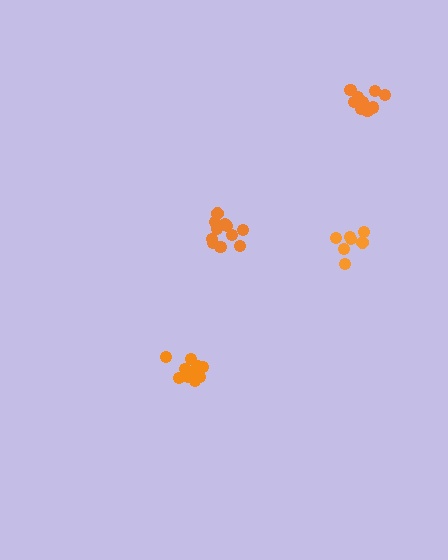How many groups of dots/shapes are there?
There are 4 groups.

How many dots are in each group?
Group 1: 11 dots, Group 2: 11 dots, Group 3: 7 dots, Group 4: 10 dots (39 total).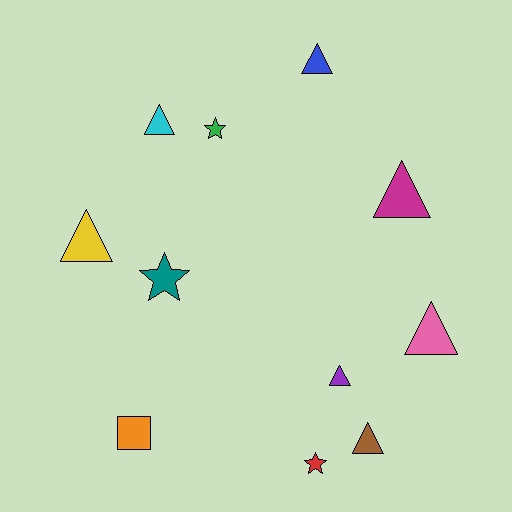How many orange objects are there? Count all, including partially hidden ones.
There is 1 orange object.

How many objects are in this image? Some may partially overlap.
There are 11 objects.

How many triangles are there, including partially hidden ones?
There are 7 triangles.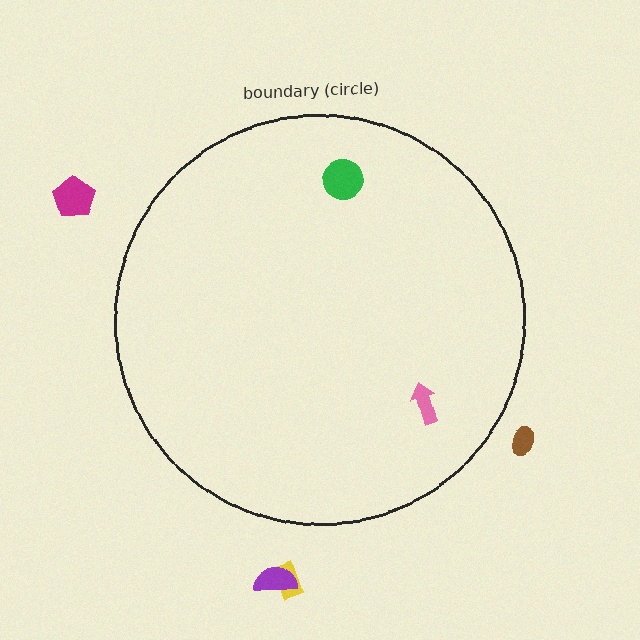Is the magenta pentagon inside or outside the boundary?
Outside.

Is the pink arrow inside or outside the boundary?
Inside.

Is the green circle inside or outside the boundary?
Inside.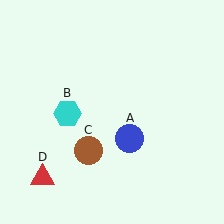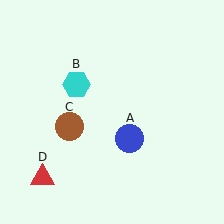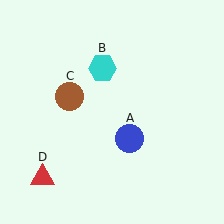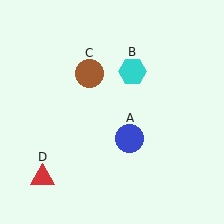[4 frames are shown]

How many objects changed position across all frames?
2 objects changed position: cyan hexagon (object B), brown circle (object C).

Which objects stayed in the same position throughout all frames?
Blue circle (object A) and red triangle (object D) remained stationary.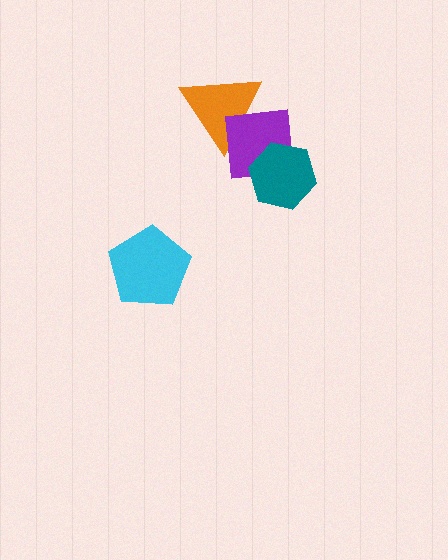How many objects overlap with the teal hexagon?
1 object overlaps with the teal hexagon.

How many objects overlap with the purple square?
2 objects overlap with the purple square.